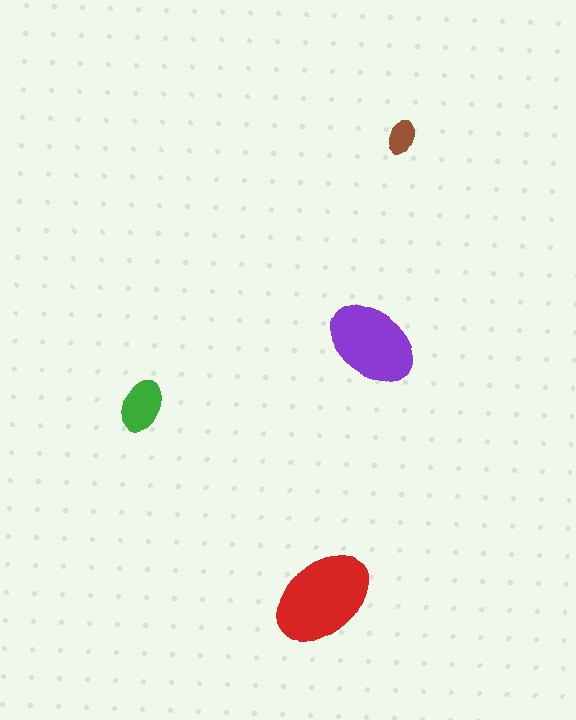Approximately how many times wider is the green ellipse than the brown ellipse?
About 1.5 times wider.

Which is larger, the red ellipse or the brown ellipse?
The red one.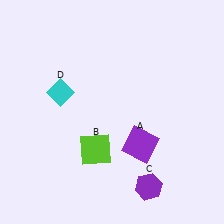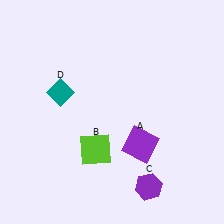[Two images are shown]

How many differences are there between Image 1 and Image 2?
There is 1 difference between the two images.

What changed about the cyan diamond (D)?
In Image 1, D is cyan. In Image 2, it changed to teal.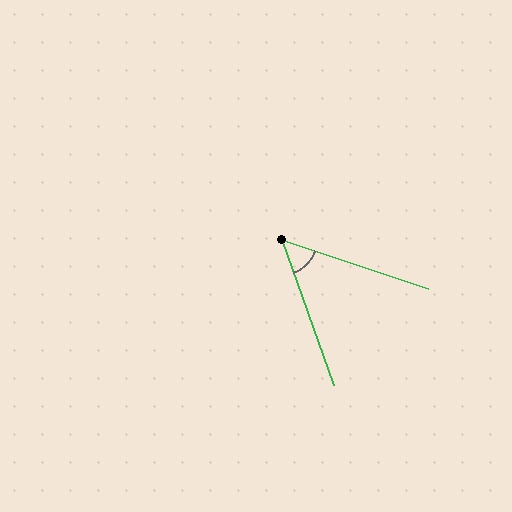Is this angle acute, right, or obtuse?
It is acute.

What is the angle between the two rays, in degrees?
Approximately 52 degrees.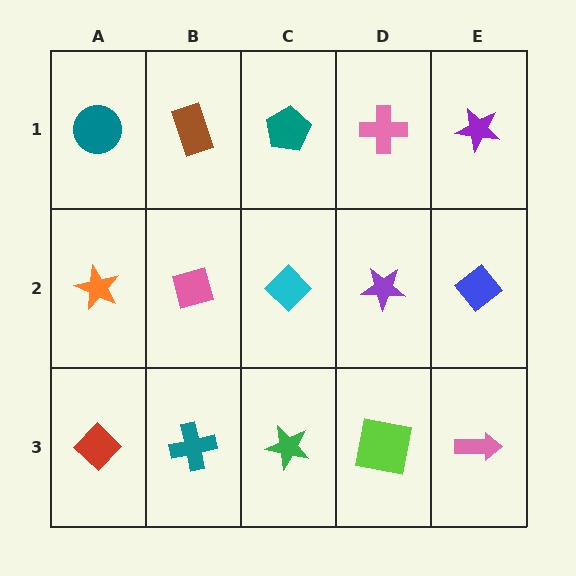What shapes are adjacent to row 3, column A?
An orange star (row 2, column A), a teal cross (row 3, column B).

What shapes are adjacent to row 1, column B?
A pink diamond (row 2, column B), a teal circle (row 1, column A), a teal pentagon (row 1, column C).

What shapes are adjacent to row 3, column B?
A pink diamond (row 2, column B), a red diamond (row 3, column A), a green star (row 3, column C).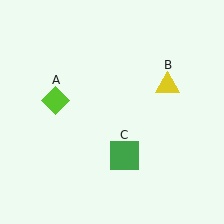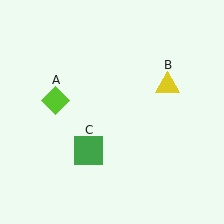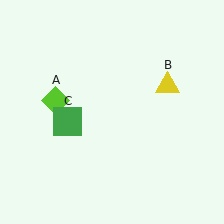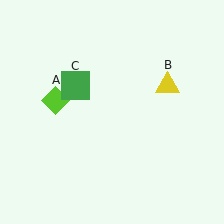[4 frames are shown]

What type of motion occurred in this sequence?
The green square (object C) rotated clockwise around the center of the scene.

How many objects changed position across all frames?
1 object changed position: green square (object C).